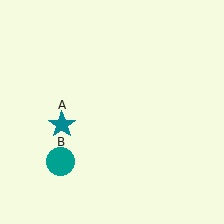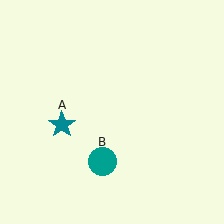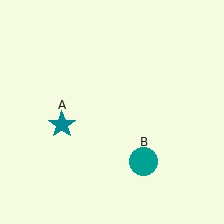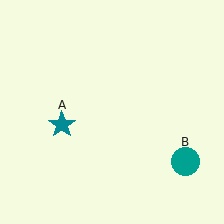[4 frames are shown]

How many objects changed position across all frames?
1 object changed position: teal circle (object B).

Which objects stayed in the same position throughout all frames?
Teal star (object A) remained stationary.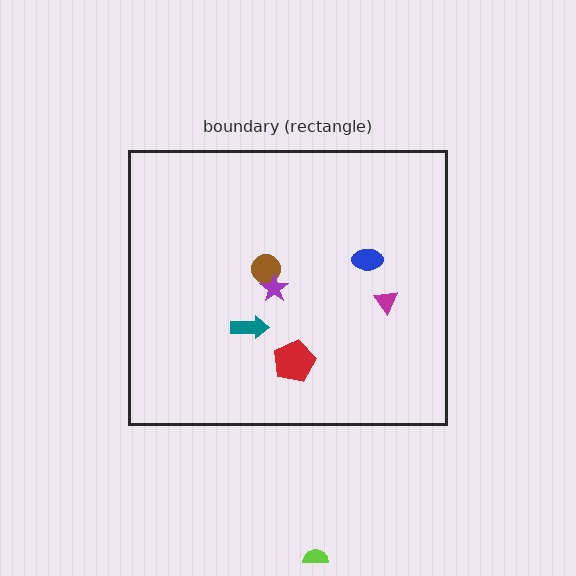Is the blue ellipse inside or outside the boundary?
Inside.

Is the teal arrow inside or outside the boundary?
Inside.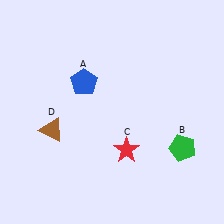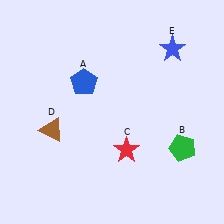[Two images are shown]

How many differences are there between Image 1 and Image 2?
There is 1 difference between the two images.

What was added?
A blue star (E) was added in Image 2.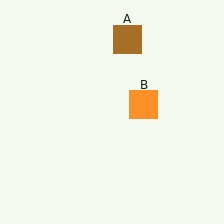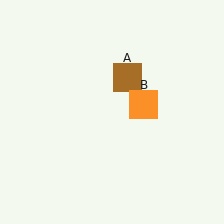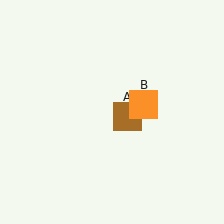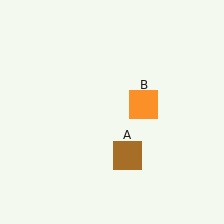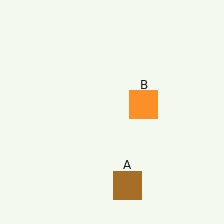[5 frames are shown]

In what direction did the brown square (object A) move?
The brown square (object A) moved down.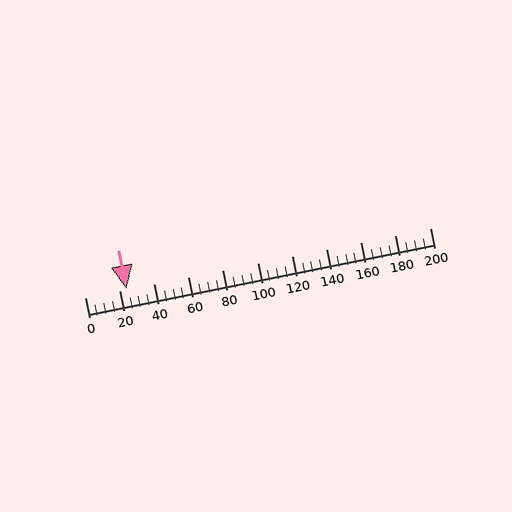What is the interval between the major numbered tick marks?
The major tick marks are spaced 20 units apart.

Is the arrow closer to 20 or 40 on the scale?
The arrow is closer to 20.